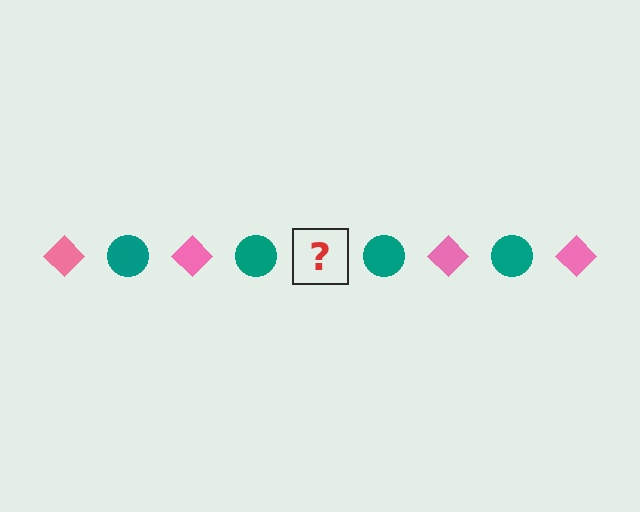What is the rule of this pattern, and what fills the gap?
The rule is that the pattern alternates between pink diamond and teal circle. The gap should be filled with a pink diamond.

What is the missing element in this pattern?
The missing element is a pink diamond.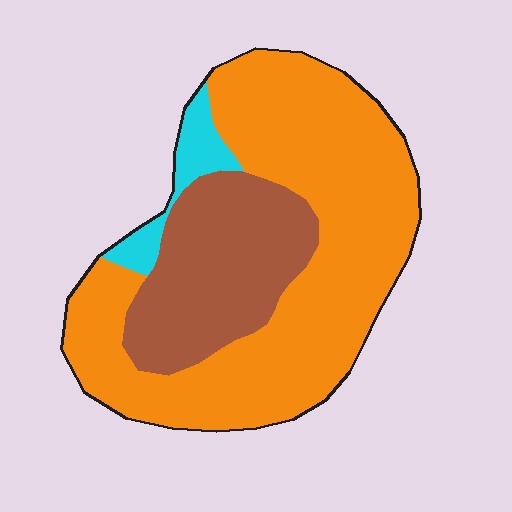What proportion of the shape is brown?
Brown covers around 30% of the shape.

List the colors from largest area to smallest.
From largest to smallest: orange, brown, cyan.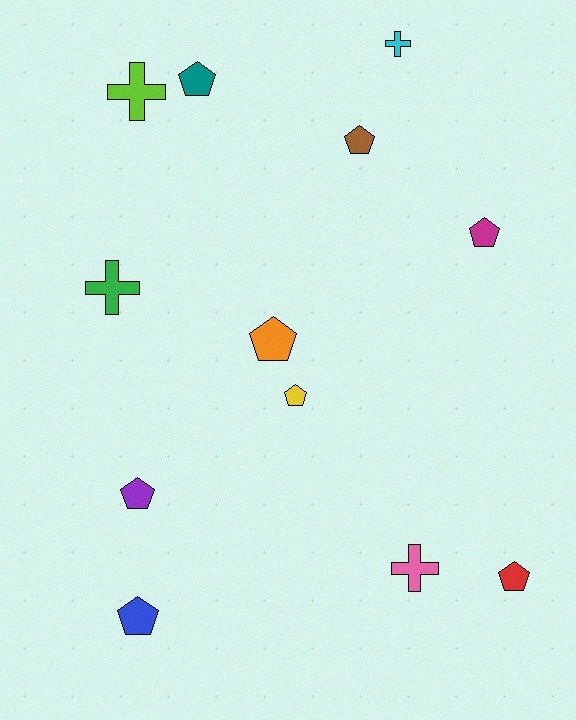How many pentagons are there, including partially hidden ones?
There are 8 pentagons.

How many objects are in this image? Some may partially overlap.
There are 12 objects.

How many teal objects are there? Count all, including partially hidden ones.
There is 1 teal object.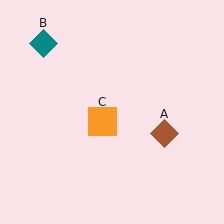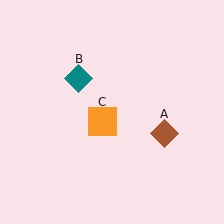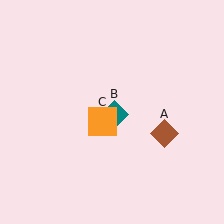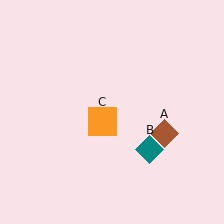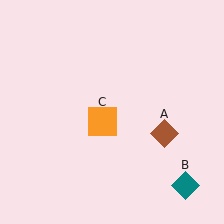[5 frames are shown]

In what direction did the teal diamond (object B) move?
The teal diamond (object B) moved down and to the right.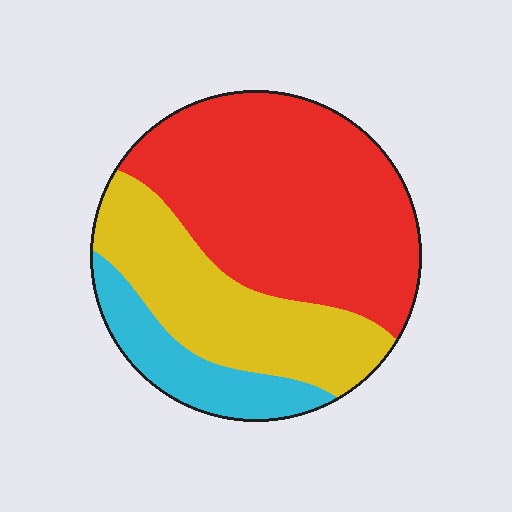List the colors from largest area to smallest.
From largest to smallest: red, yellow, cyan.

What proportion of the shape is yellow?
Yellow covers 31% of the shape.